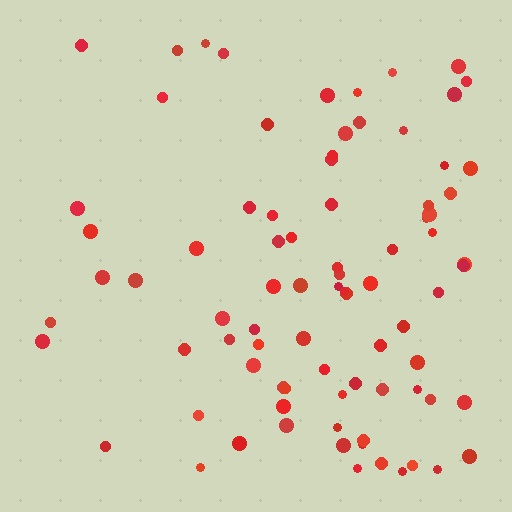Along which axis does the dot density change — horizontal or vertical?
Horizontal.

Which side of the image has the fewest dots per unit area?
The left.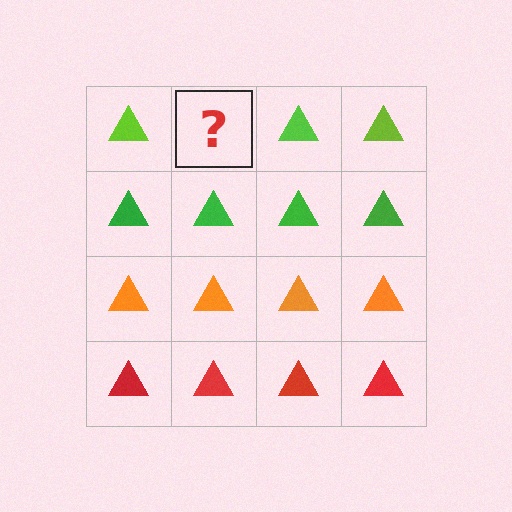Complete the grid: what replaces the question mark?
The question mark should be replaced with a lime triangle.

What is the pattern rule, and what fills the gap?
The rule is that each row has a consistent color. The gap should be filled with a lime triangle.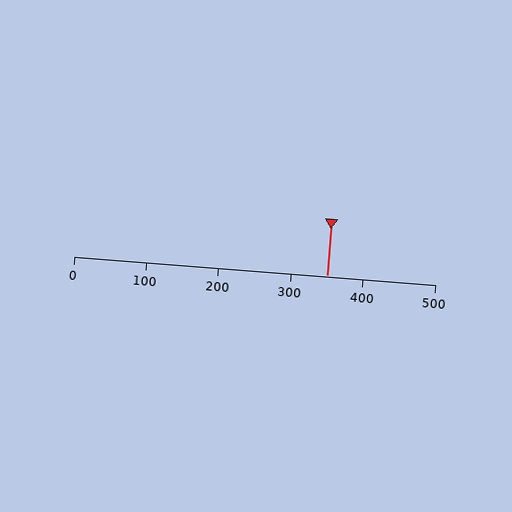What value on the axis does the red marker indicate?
The marker indicates approximately 350.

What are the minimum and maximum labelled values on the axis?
The axis runs from 0 to 500.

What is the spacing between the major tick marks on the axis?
The major ticks are spaced 100 apart.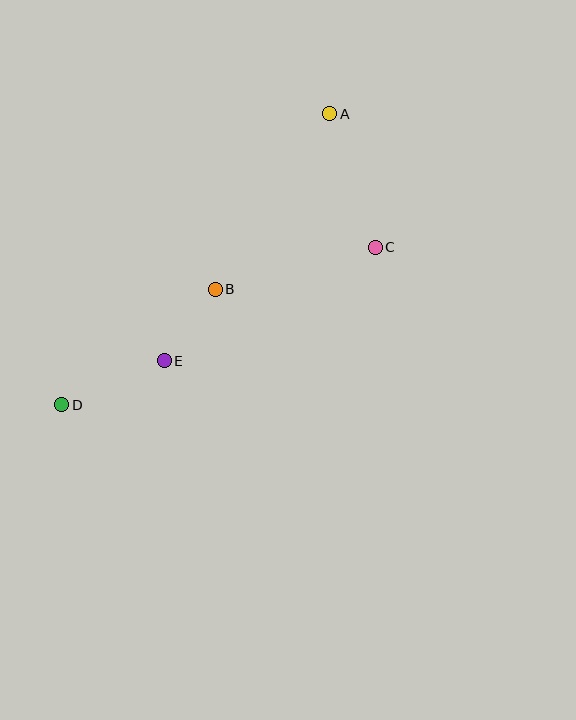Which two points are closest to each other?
Points B and E are closest to each other.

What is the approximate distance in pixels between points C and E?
The distance between C and E is approximately 239 pixels.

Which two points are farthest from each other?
Points A and D are farthest from each other.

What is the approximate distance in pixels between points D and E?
The distance between D and E is approximately 112 pixels.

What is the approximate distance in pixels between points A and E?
The distance between A and E is approximately 297 pixels.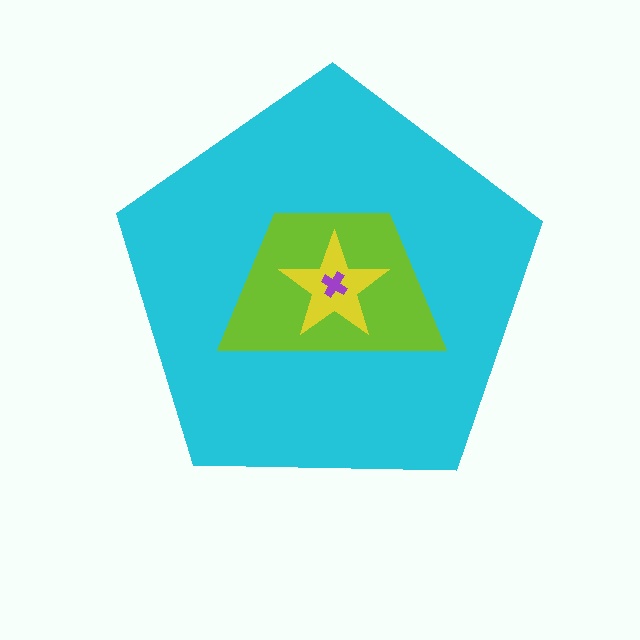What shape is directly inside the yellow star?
The purple cross.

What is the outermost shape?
The cyan pentagon.